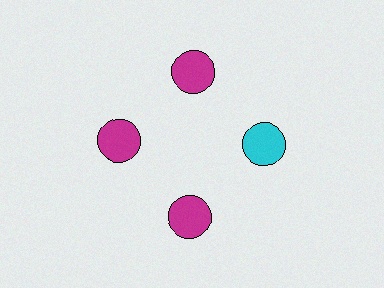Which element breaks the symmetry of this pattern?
The cyan circle at roughly the 3 o'clock position breaks the symmetry. All other shapes are magenta circles.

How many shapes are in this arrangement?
There are 4 shapes arranged in a ring pattern.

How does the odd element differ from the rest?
It has a different color: cyan instead of magenta.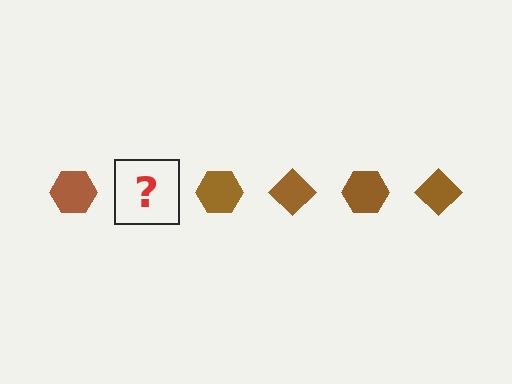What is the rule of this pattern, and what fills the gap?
The rule is that the pattern cycles through hexagon, diamond shapes in brown. The gap should be filled with a brown diamond.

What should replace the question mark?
The question mark should be replaced with a brown diamond.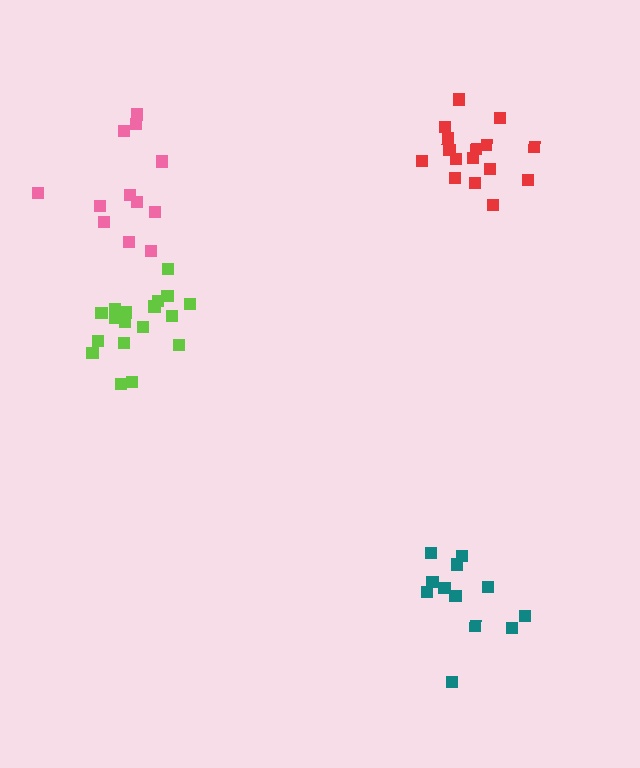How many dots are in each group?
Group 1: 12 dots, Group 2: 18 dots, Group 3: 12 dots, Group 4: 16 dots (58 total).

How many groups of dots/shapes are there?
There are 4 groups.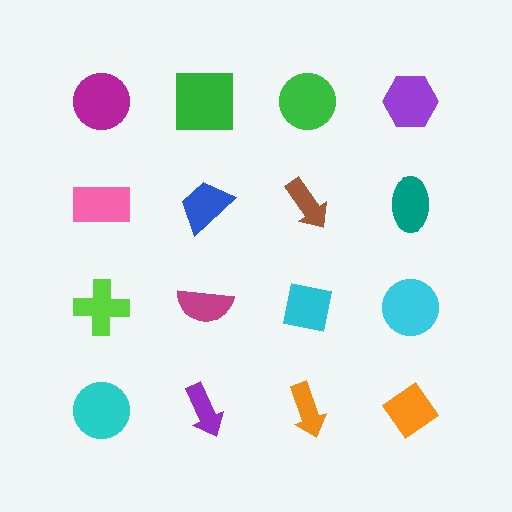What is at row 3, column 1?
A lime cross.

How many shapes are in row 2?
4 shapes.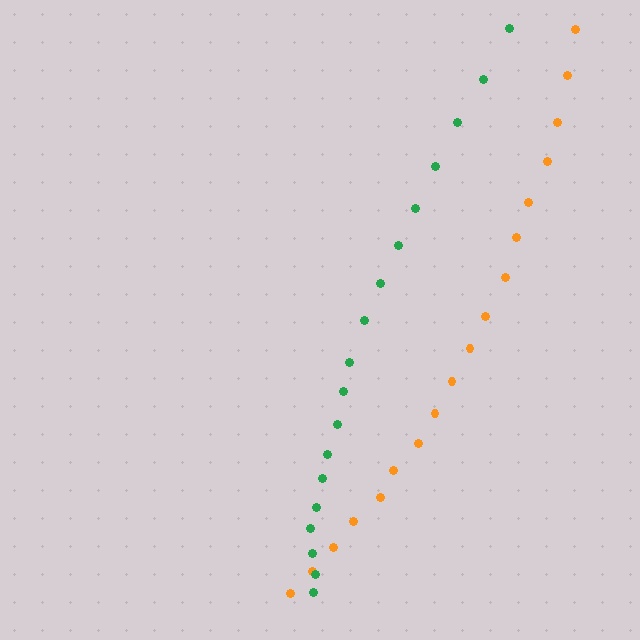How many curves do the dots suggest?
There are 2 distinct paths.